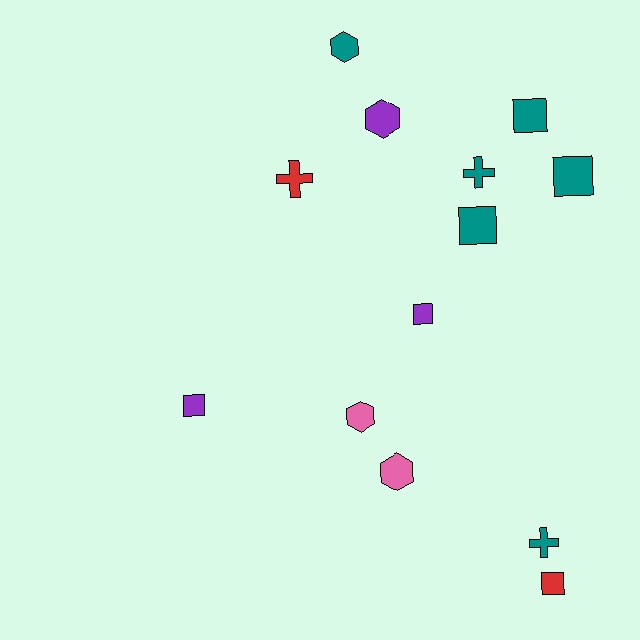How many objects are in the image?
There are 13 objects.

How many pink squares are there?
There are no pink squares.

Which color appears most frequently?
Teal, with 6 objects.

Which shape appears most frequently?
Square, with 6 objects.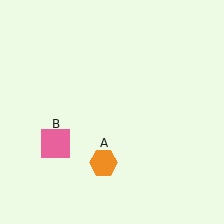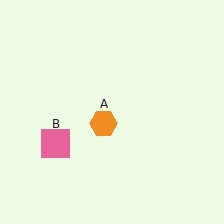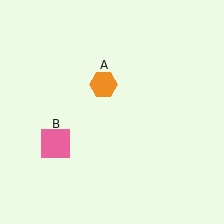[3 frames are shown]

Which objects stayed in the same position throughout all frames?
Pink square (object B) remained stationary.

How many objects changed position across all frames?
1 object changed position: orange hexagon (object A).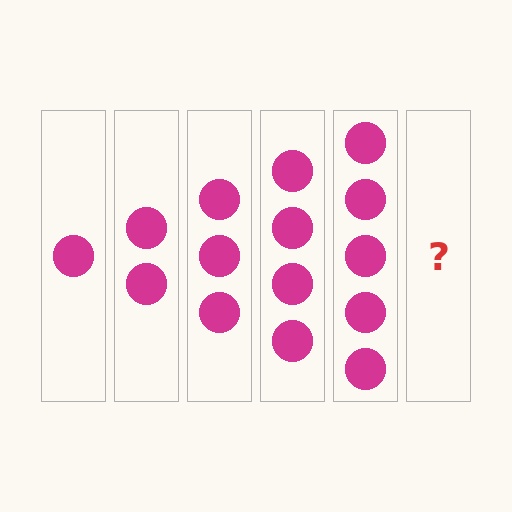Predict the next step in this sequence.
The next step is 6 circles.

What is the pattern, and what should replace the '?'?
The pattern is that each step adds one more circle. The '?' should be 6 circles.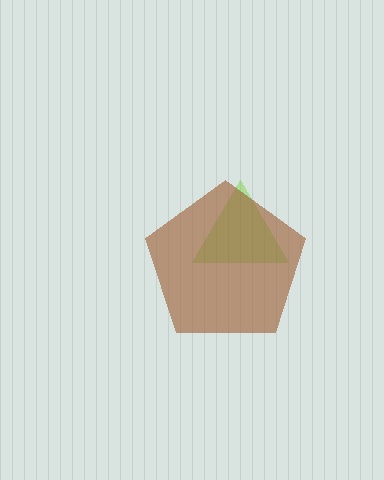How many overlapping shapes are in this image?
There are 2 overlapping shapes in the image.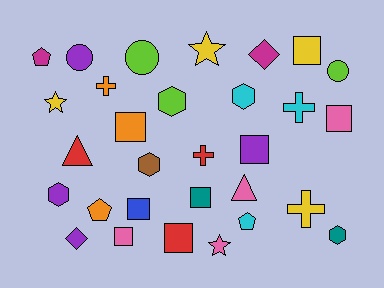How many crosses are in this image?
There are 4 crosses.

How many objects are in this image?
There are 30 objects.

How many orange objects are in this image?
There are 3 orange objects.